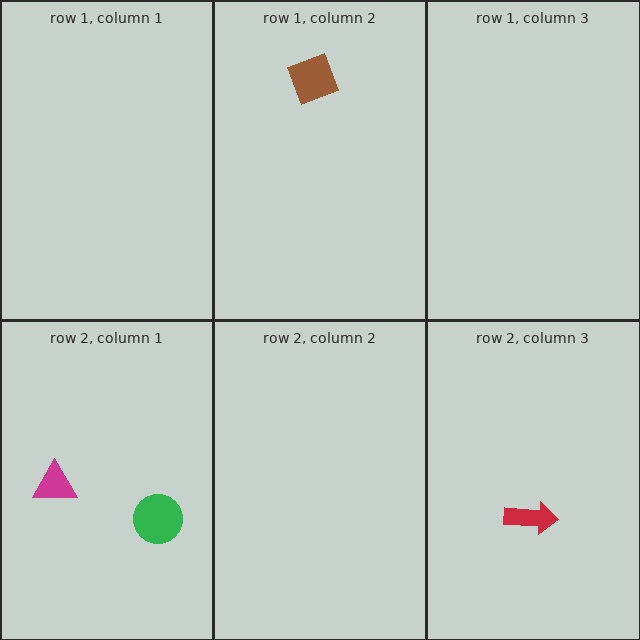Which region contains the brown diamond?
The row 1, column 2 region.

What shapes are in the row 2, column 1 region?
The magenta triangle, the green circle.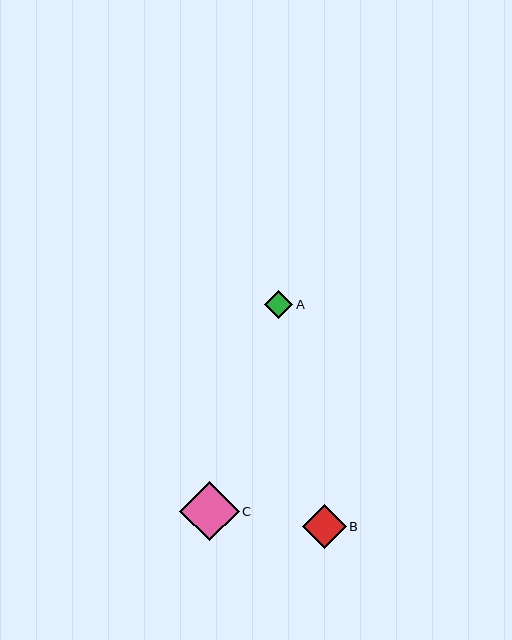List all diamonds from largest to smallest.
From largest to smallest: C, B, A.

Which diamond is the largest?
Diamond C is the largest with a size of approximately 59 pixels.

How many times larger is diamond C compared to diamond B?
Diamond C is approximately 1.4 times the size of diamond B.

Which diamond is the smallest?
Diamond A is the smallest with a size of approximately 28 pixels.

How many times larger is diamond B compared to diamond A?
Diamond B is approximately 1.5 times the size of diamond A.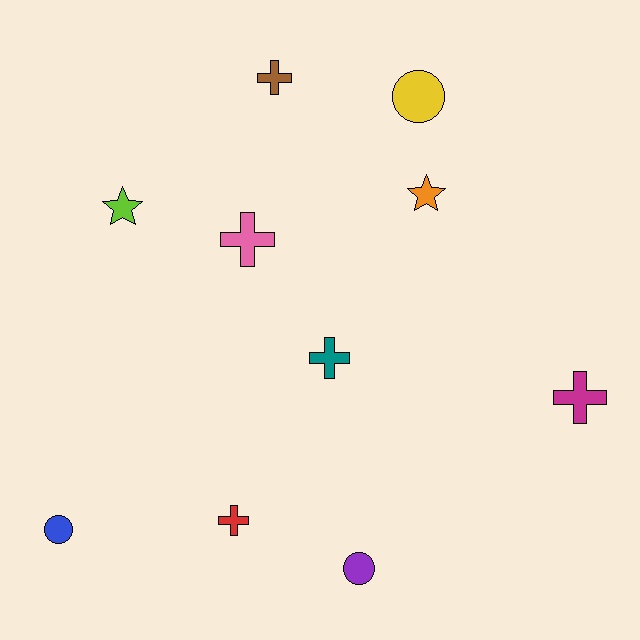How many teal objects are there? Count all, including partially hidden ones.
There is 1 teal object.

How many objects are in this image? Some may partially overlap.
There are 10 objects.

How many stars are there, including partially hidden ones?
There are 2 stars.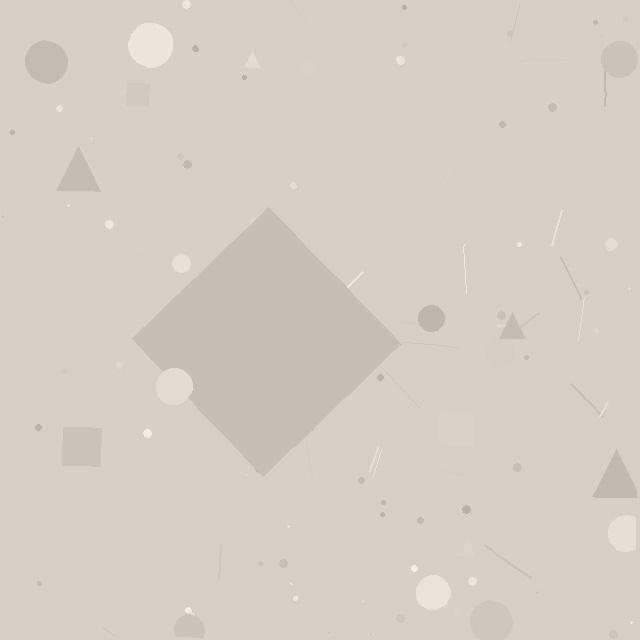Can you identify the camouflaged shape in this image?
The camouflaged shape is a diamond.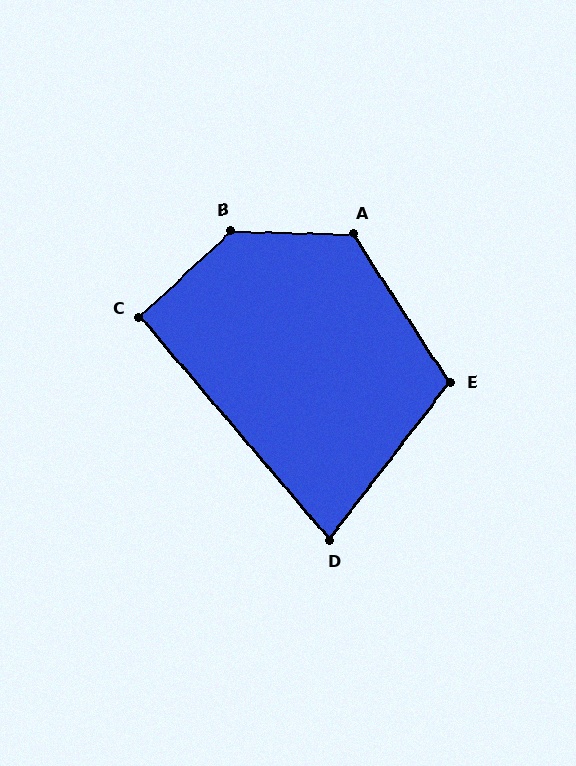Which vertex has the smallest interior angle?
D, at approximately 78 degrees.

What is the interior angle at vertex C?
Approximately 93 degrees (approximately right).